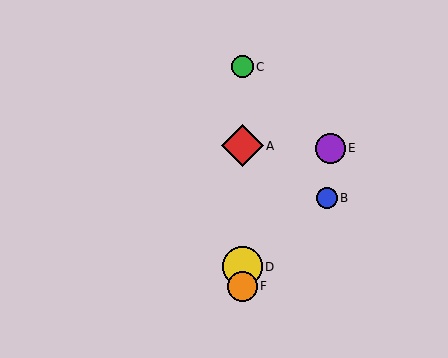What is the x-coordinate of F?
Object F is at x≈242.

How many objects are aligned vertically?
4 objects (A, C, D, F) are aligned vertically.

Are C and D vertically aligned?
Yes, both are at x≈242.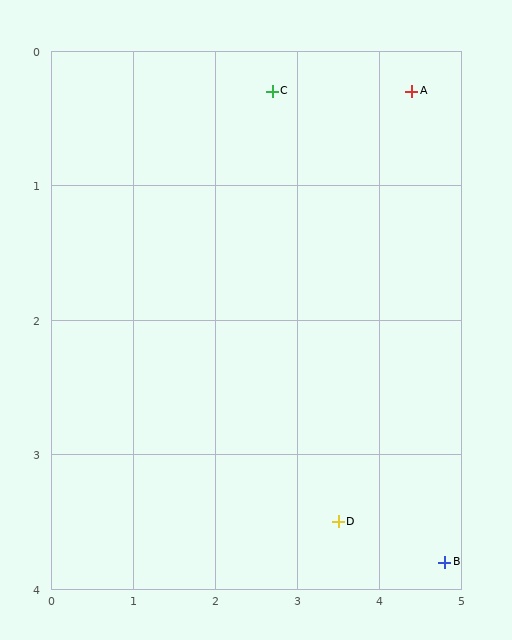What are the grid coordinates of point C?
Point C is at approximately (2.7, 0.3).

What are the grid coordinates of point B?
Point B is at approximately (4.8, 3.8).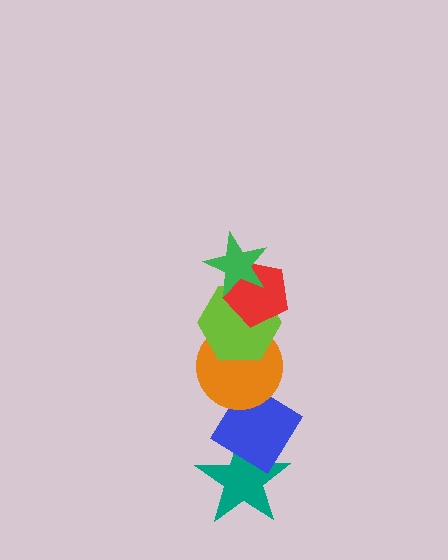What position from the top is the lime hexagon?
The lime hexagon is 3rd from the top.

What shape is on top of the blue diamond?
The orange circle is on top of the blue diamond.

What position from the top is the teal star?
The teal star is 6th from the top.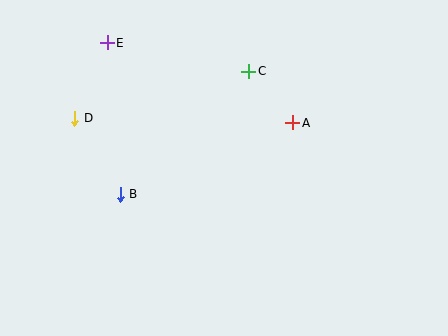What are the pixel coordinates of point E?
Point E is at (107, 43).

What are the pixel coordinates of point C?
Point C is at (249, 71).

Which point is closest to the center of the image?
Point A at (293, 123) is closest to the center.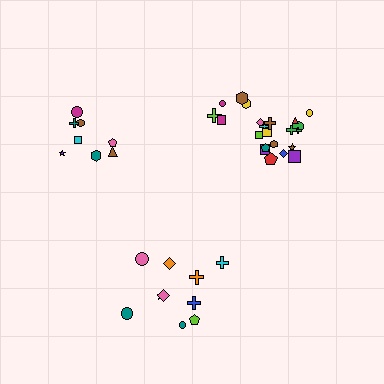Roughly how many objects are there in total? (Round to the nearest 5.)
Roughly 40 objects in total.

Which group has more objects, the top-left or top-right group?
The top-right group.